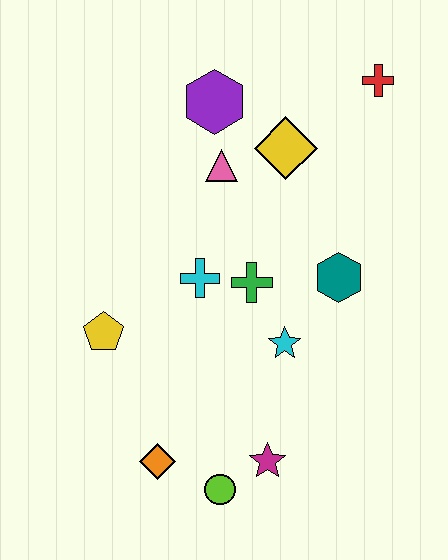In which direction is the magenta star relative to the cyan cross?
The magenta star is below the cyan cross.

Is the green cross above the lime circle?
Yes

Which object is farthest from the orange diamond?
The red cross is farthest from the orange diamond.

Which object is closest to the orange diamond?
The lime circle is closest to the orange diamond.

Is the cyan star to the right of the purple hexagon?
Yes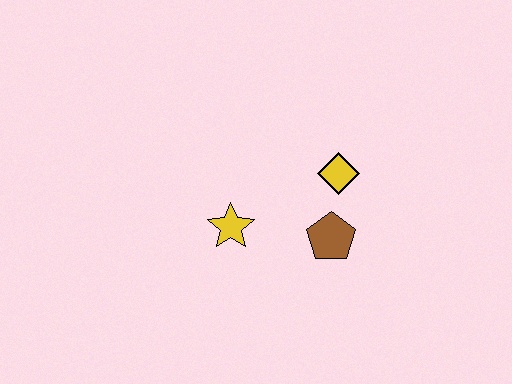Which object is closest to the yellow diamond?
The brown pentagon is closest to the yellow diamond.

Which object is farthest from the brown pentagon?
The yellow star is farthest from the brown pentagon.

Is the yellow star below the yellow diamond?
Yes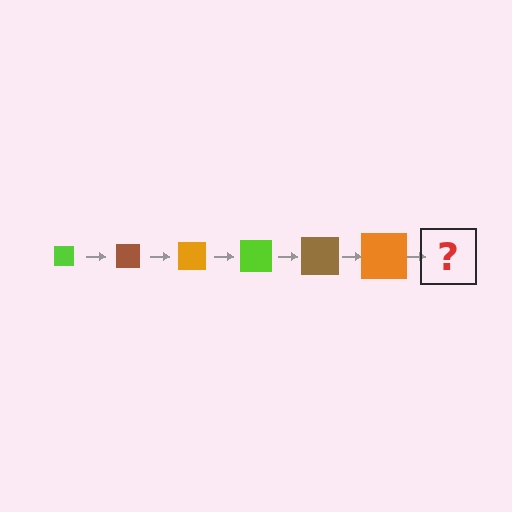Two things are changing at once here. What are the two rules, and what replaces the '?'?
The two rules are that the square grows larger each step and the color cycles through lime, brown, and orange. The '?' should be a lime square, larger than the previous one.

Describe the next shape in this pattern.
It should be a lime square, larger than the previous one.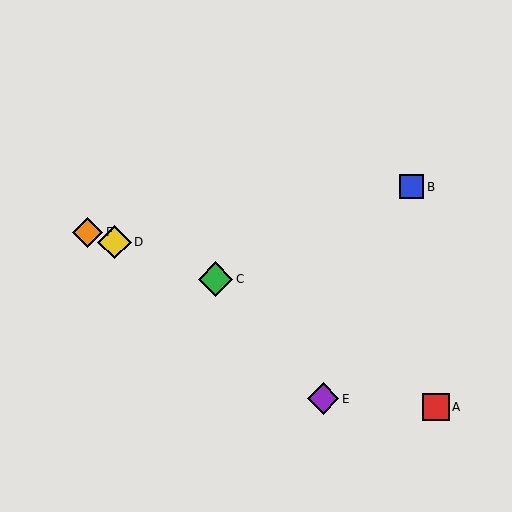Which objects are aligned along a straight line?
Objects C, D, F are aligned along a straight line.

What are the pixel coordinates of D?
Object D is at (114, 242).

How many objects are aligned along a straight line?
3 objects (C, D, F) are aligned along a straight line.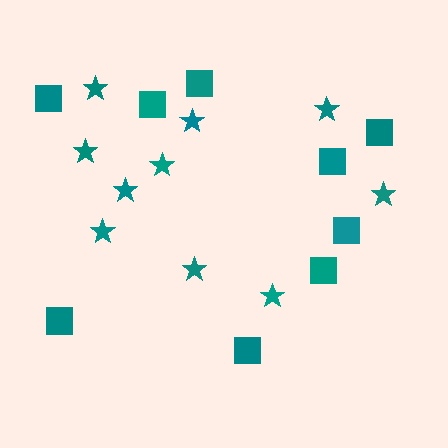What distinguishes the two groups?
There are 2 groups: one group of stars (10) and one group of squares (9).